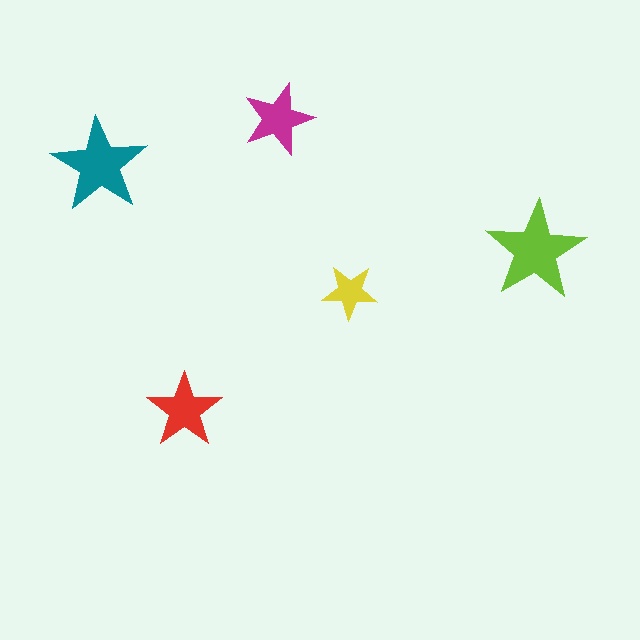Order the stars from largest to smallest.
the lime one, the teal one, the red one, the magenta one, the yellow one.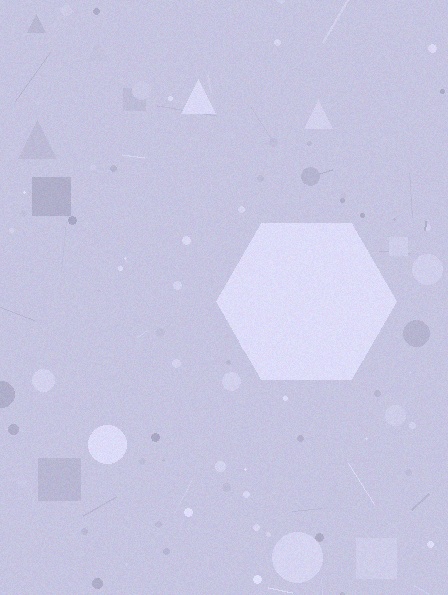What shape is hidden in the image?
A hexagon is hidden in the image.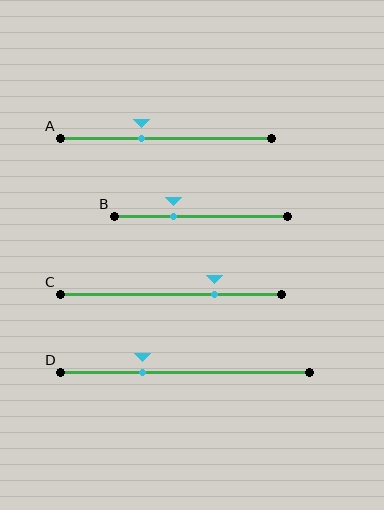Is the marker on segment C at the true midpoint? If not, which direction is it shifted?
No, the marker on segment C is shifted to the right by about 20% of the segment length.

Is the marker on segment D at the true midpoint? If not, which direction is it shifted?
No, the marker on segment D is shifted to the left by about 17% of the segment length.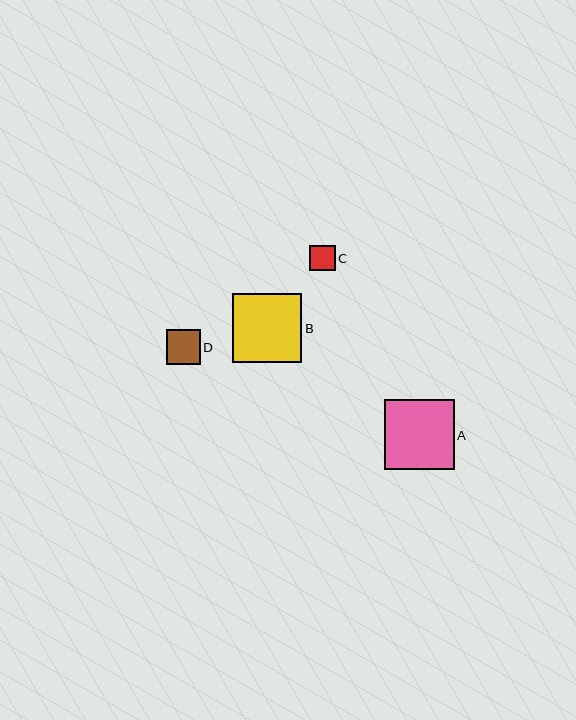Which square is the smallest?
Square C is the smallest with a size of approximately 25 pixels.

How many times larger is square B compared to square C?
Square B is approximately 2.8 times the size of square C.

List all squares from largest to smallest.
From largest to smallest: B, A, D, C.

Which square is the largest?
Square B is the largest with a size of approximately 70 pixels.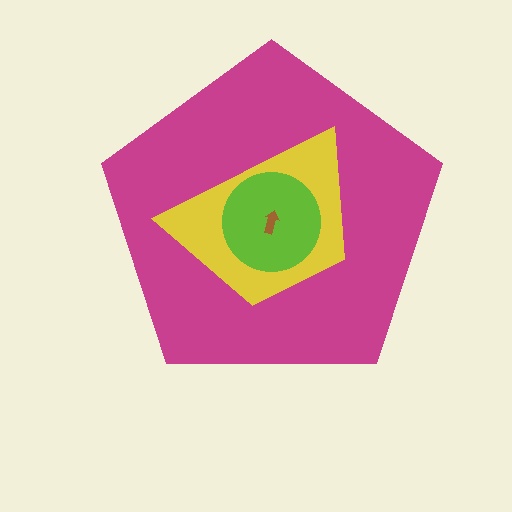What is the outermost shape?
The magenta pentagon.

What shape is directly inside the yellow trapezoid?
The lime circle.